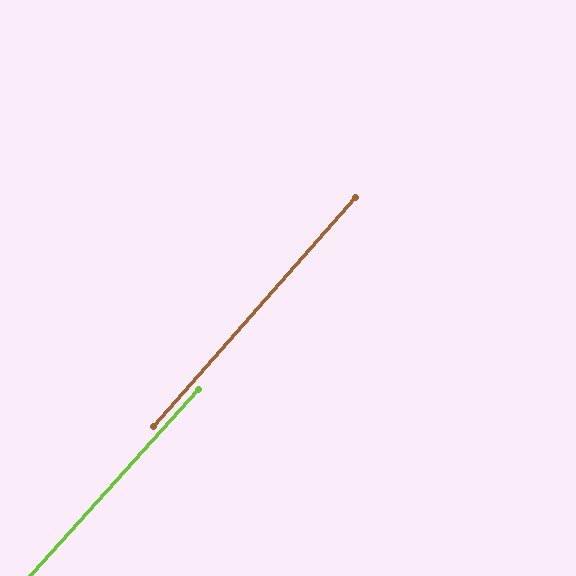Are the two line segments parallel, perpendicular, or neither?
Parallel — their directions differ by only 0.6°.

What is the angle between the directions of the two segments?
Approximately 1 degree.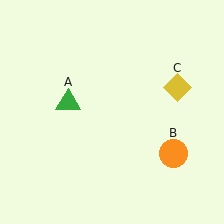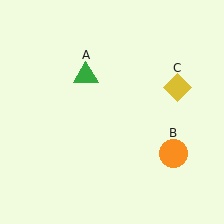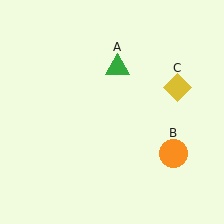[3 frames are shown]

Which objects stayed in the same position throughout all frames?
Orange circle (object B) and yellow diamond (object C) remained stationary.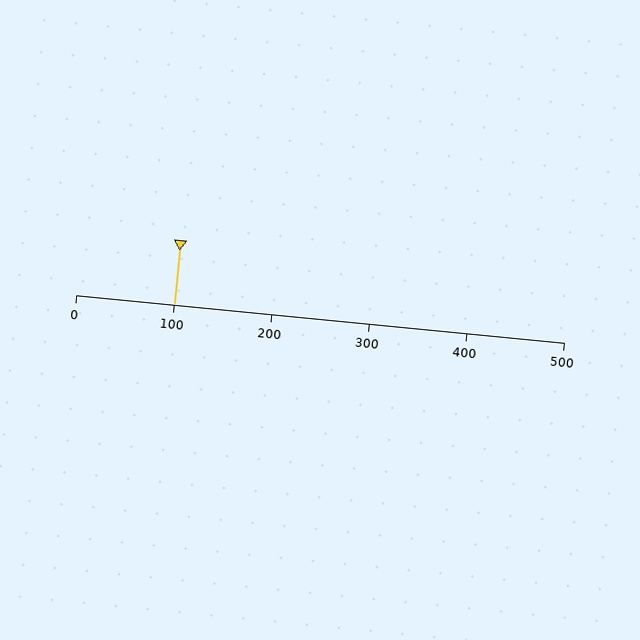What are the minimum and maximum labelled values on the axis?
The axis runs from 0 to 500.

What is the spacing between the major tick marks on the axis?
The major ticks are spaced 100 apart.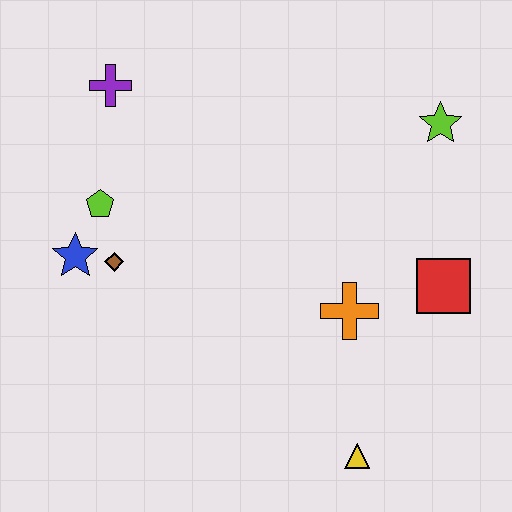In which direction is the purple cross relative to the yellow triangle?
The purple cross is above the yellow triangle.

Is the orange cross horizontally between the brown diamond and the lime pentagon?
No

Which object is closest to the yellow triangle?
The orange cross is closest to the yellow triangle.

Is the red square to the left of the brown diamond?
No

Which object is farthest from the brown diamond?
The lime star is farthest from the brown diamond.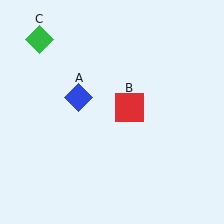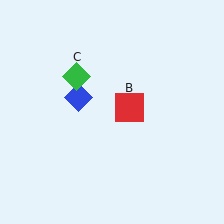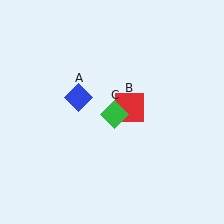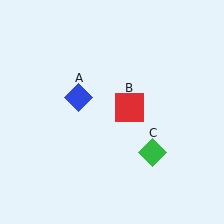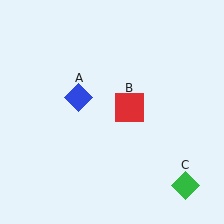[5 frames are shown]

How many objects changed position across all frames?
1 object changed position: green diamond (object C).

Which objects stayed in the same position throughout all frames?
Blue diamond (object A) and red square (object B) remained stationary.